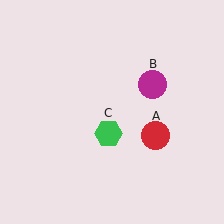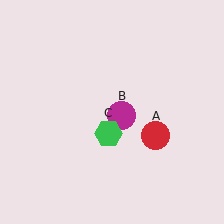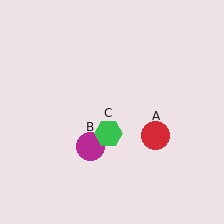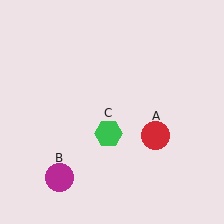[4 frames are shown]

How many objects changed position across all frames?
1 object changed position: magenta circle (object B).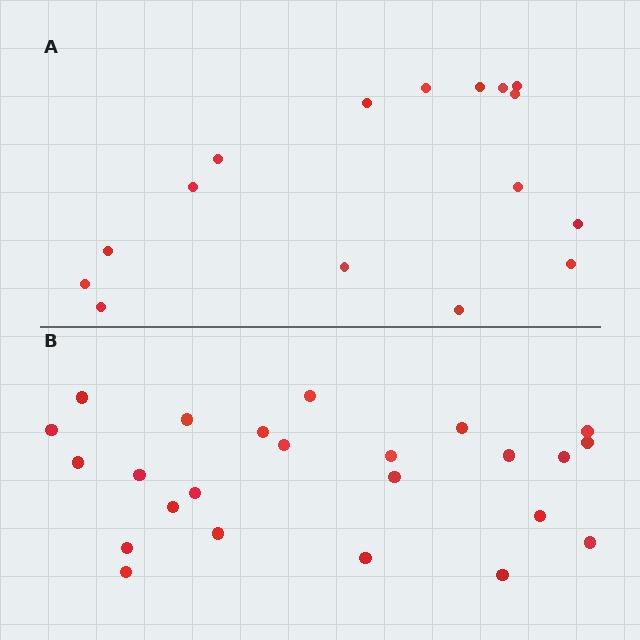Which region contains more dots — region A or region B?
Region B (the bottom region) has more dots.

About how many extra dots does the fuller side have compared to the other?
Region B has roughly 8 or so more dots than region A.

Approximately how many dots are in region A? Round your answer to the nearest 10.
About 20 dots. (The exact count is 16, which rounds to 20.)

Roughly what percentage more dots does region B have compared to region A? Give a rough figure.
About 50% more.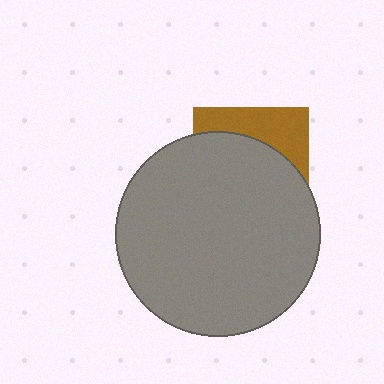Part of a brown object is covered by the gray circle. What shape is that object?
It is a square.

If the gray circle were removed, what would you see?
You would see the complete brown square.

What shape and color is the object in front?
The object in front is a gray circle.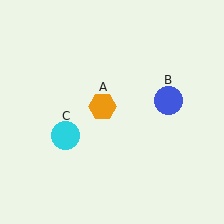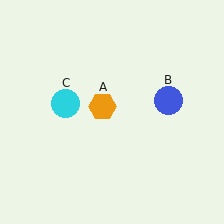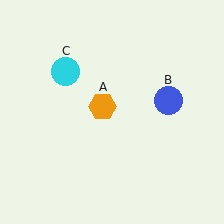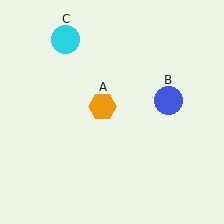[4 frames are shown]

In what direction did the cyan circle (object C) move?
The cyan circle (object C) moved up.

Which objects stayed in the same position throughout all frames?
Orange hexagon (object A) and blue circle (object B) remained stationary.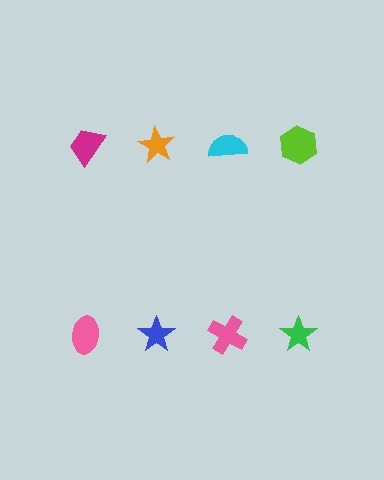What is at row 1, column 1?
A magenta trapezoid.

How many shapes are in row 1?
4 shapes.